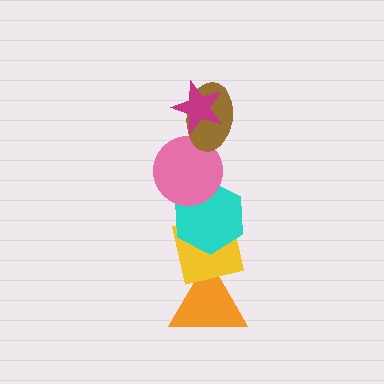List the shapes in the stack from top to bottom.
From top to bottom: the magenta star, the brown ellipse, the pink circle, the cyan hexagon, the yellow square, the orange triangle.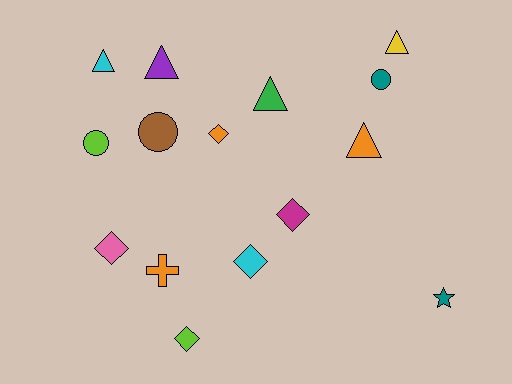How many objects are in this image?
There are 15 objects.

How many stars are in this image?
There is 1 star.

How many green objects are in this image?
There is 1 green object.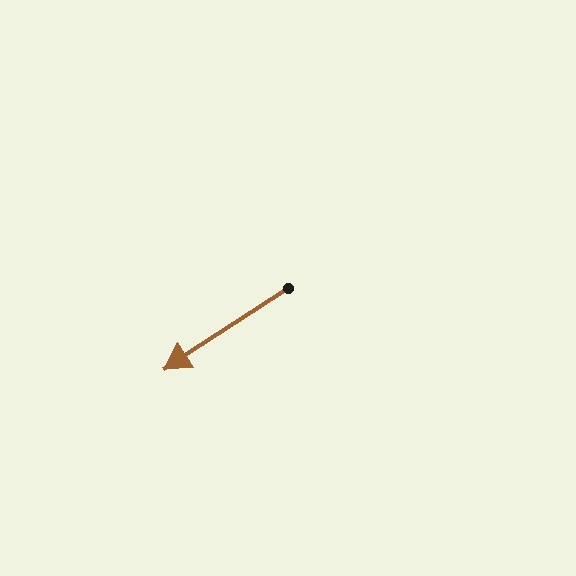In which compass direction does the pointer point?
Southwest.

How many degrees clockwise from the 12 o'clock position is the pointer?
Approximately 237 degrees.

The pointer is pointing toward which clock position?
Roughly 8 o'clock.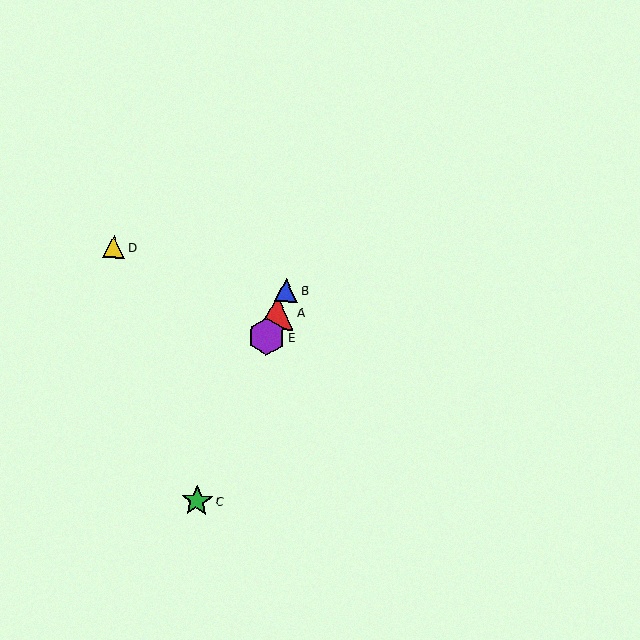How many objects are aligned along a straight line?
4 objects (A, B, C, E) are aligned along a straight line.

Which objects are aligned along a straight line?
Objects A, B, C, E are aligned along a straight line.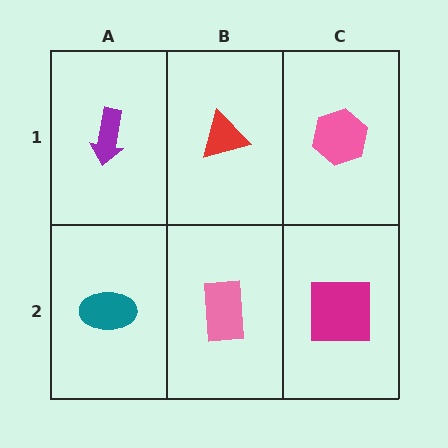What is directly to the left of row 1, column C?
A red triangle.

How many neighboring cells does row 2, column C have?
2.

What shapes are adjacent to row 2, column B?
A red triangle (row 1, column B), a teal ellipse (row 2, column A), a magenta square (row 2, column C).